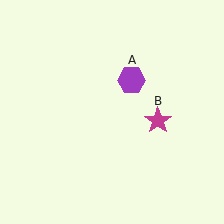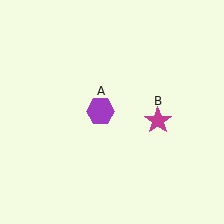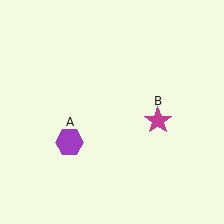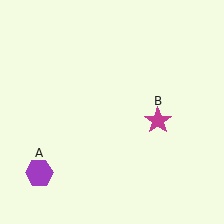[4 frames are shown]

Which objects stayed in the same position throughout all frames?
Magenta star (object B) remained stationary.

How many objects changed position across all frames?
1 object changed position: purple hexagon (object A).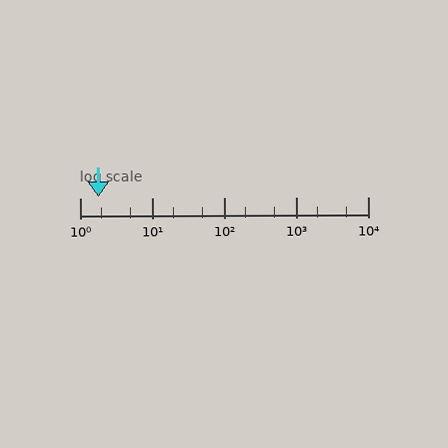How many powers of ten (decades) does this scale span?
The scale spans 4 decades, from 1 to 10000.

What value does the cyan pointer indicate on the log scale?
The pointer indicates approximately 1.8.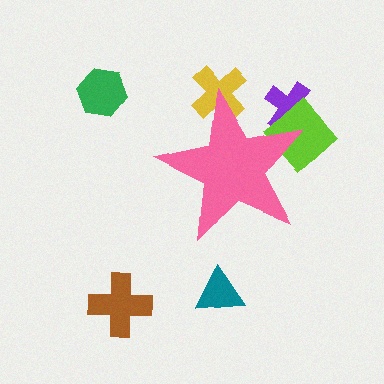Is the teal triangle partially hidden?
No, the teal triangle is fully visible.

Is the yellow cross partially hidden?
Yes, the yellow cross is partially hidden behind the pink star.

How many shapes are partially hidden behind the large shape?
3 shapes are partially hidden.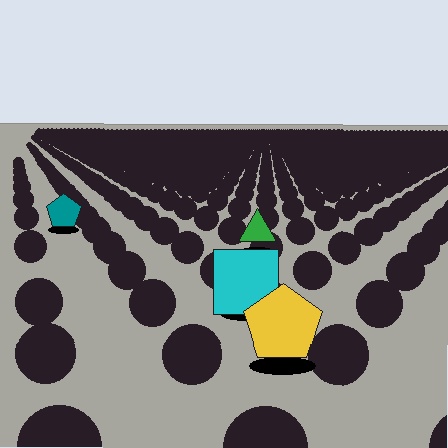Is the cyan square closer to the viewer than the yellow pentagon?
No. The yellow pentagon is closer — you can tell from the texture gradient: the ground texture is coarser near it.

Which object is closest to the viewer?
The yellow pentagon is closest. The texture marks near it are larger and more spread out.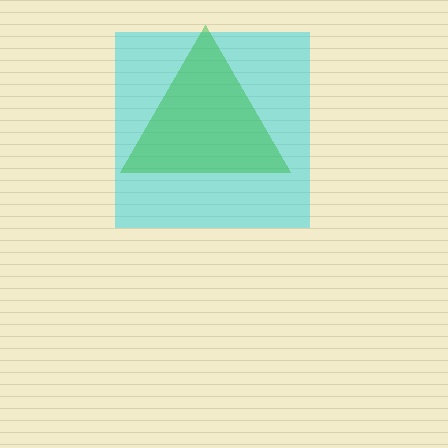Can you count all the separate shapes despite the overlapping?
Yes, there are 2 separate shapes.